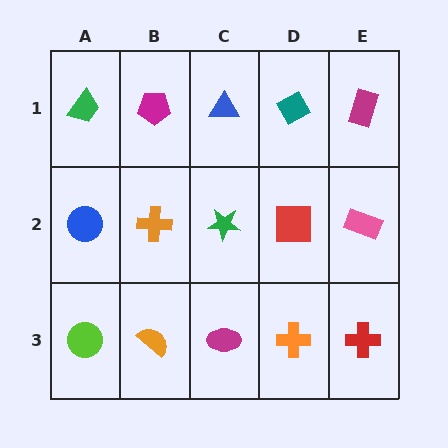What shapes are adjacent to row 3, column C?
A green star (row 2, column C), an orange semicircle (row 3, column B), an orange cross (row 3, column D).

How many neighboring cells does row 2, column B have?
4.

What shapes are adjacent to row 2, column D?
A teal diamond (row 1, column D), an orange cross (row 3, column D), a green star (row 2, column C), a pink rectangle (row 2, column E).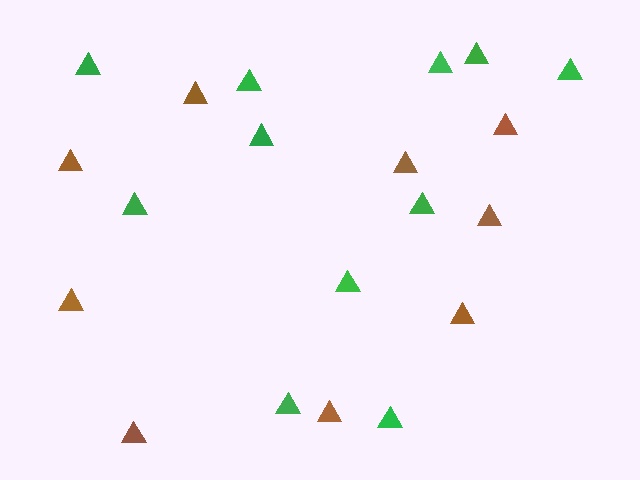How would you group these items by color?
There are 2 groups: one group of green triangles (11) and one group of brown triangles (9).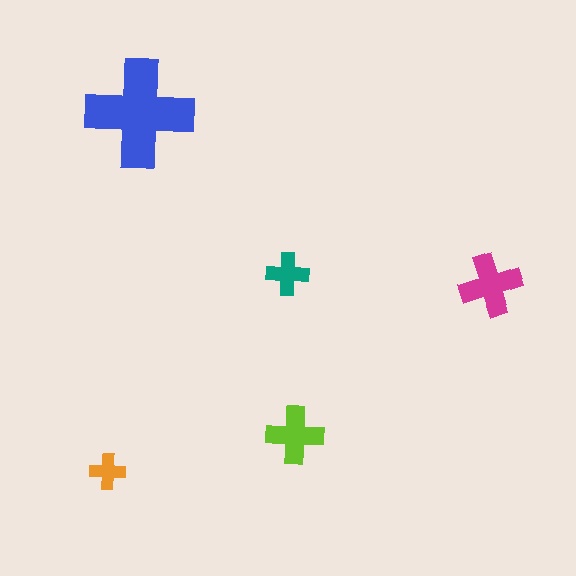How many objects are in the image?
There are 5 objects in the image.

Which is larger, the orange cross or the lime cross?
The lime one.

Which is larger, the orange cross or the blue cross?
The blue one.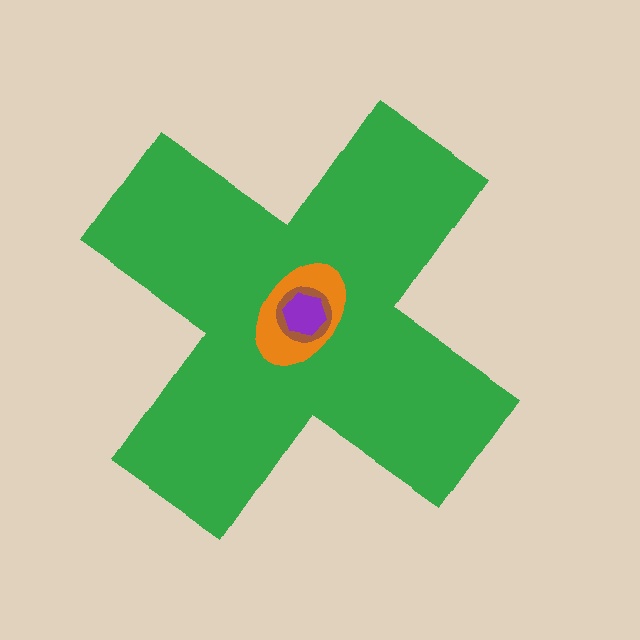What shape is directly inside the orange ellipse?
The brown circle.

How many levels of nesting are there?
4.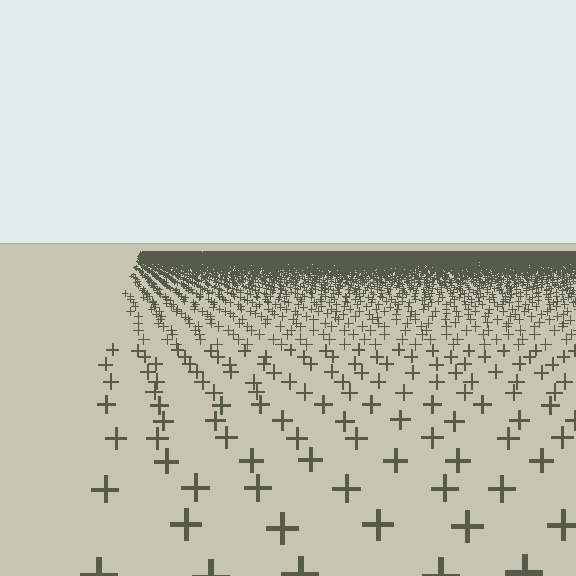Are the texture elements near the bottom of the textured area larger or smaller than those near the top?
Larger. Near the bottom, elements are closer to the viewer and appear at a bigger on-screen size.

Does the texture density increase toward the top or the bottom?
Density increases toward the top.